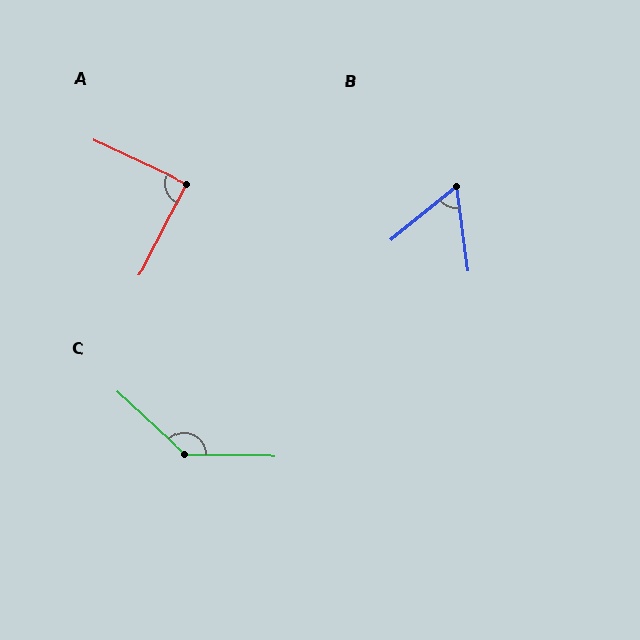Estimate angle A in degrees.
Approximately 88 degrees.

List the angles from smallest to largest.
B (59°), A (88°), C (138°).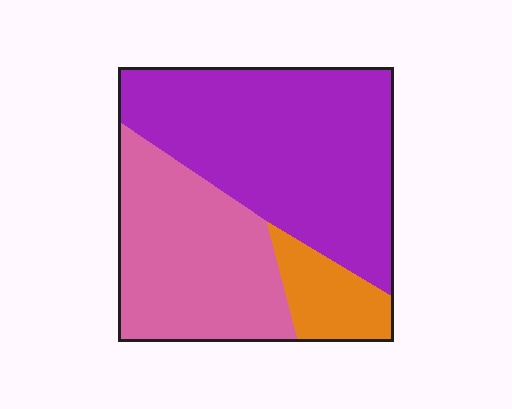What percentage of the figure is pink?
Pink takes up between a third and a half of the figure.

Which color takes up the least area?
Orange, at roughly 10%.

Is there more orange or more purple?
Purple.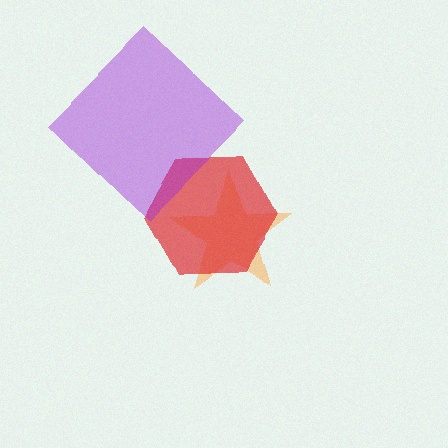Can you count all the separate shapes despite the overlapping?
Yes, there are 3 separate shapes.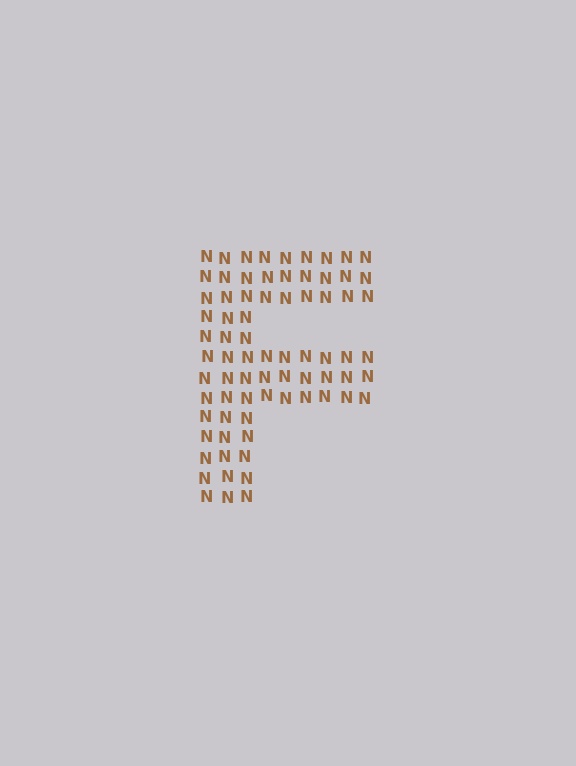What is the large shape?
The large shape is the letter F.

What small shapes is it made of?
It is made of small letter N's.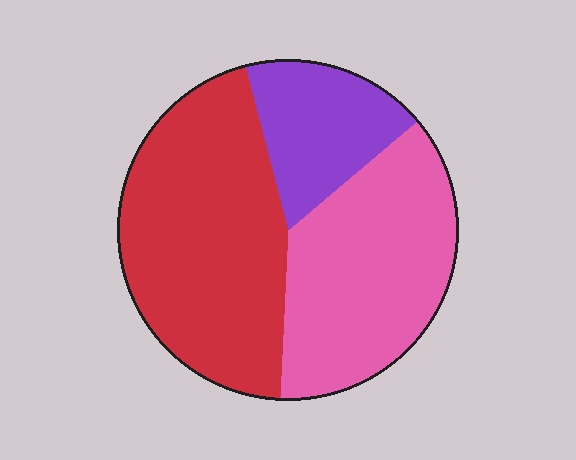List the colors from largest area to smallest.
From largest to smallest: red, pink, purple.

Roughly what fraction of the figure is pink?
Pink takes up about three eighths (3/8) of the figure.